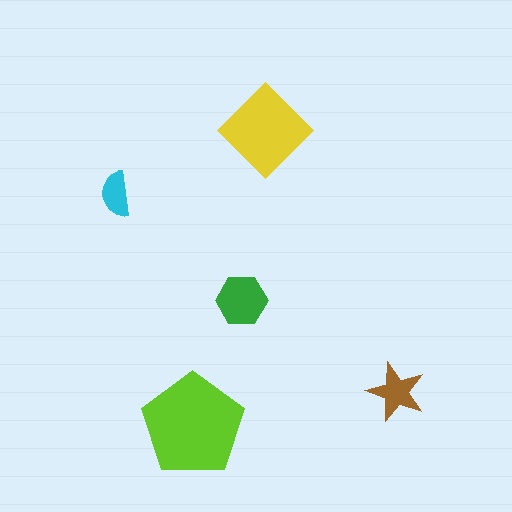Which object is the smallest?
The cyan semicircle.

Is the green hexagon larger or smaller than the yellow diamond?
Smaller.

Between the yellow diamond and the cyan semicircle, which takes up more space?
The yellow diamond.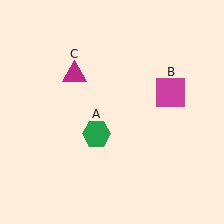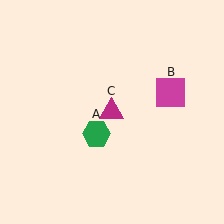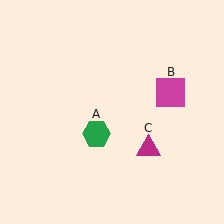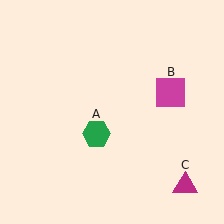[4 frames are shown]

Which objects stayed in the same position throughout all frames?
Green hexagon (object A) and magenta square (object B) remained stationary.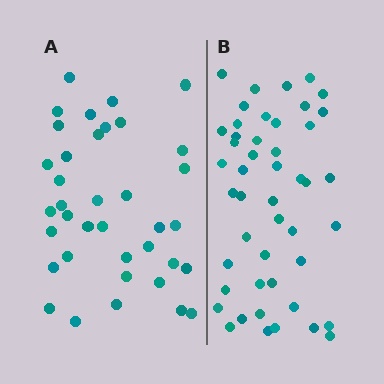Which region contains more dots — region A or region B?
Region B (the right region) has more dots.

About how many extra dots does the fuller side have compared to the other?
Region B has roughly 10 or so more dots than region A.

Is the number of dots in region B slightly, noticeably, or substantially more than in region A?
Region B has noticeably more, but not dramatically so. The ratio is roughly 1.3 to 1.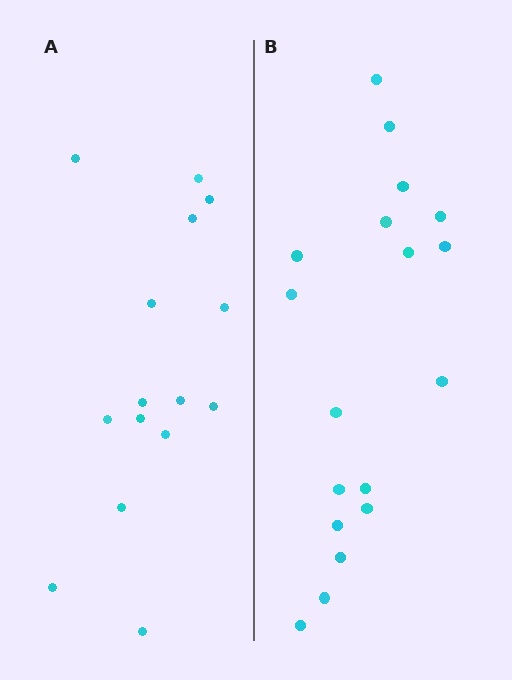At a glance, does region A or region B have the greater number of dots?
Region B (the right region) has more dots.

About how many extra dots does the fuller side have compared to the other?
Region B has just a few more — roughly 2 or 3 more dots than region A.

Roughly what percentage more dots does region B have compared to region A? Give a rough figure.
About 20% more.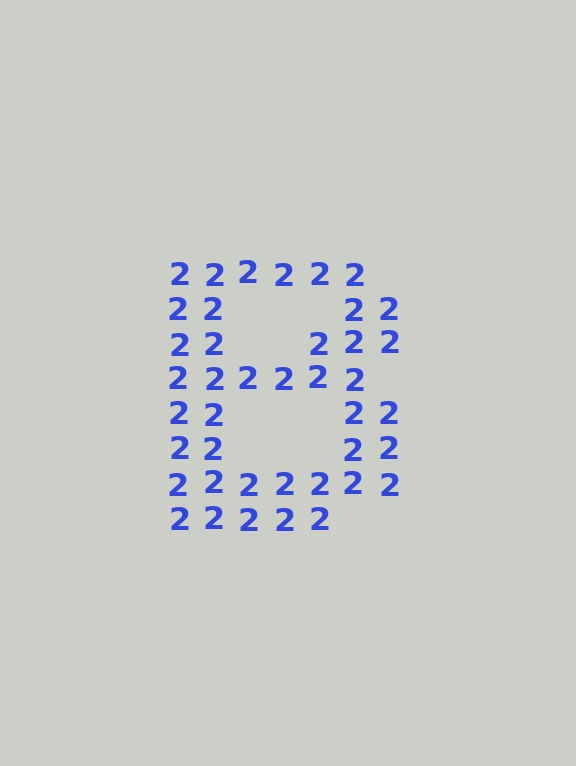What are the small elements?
The small elements are digit 2's.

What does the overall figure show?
The overall figure shows the letter B.